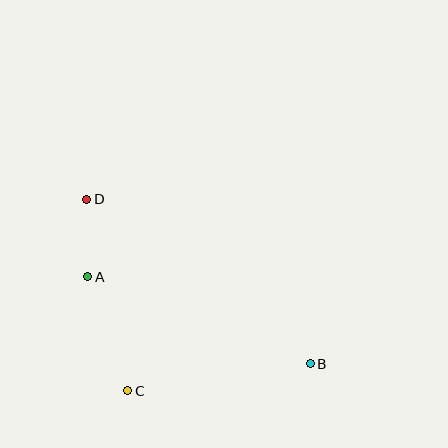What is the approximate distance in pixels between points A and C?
The distance between A and C is approximately 121 pixels.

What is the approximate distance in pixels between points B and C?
The distance between B and C is approximately 185 pixels.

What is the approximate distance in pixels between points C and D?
The distance between C and D is approximately 196 pixels.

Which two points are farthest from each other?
Points B and D are farthest from each other.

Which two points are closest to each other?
Points A and D are closest to each other.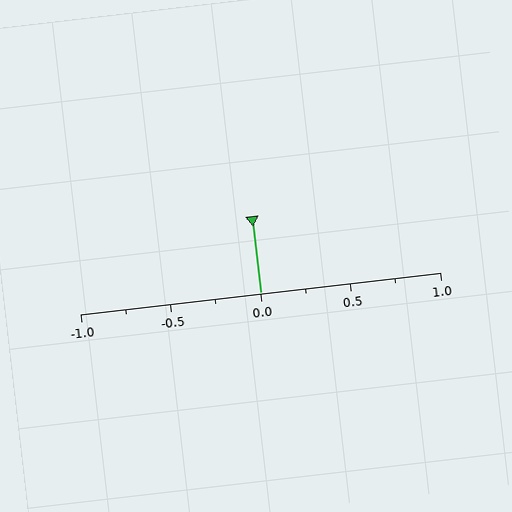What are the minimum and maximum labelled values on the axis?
The axis runs from -1.0 to 1.0.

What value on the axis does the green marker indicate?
The marker indicates approximately 0.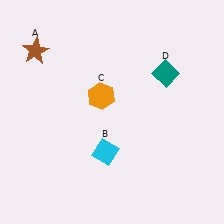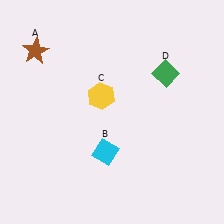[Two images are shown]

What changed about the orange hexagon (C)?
In Image 1, C is orange. In Image 2, it changed to yellow.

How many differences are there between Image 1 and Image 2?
There are 2 differences between the two images.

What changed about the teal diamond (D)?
In Image 1, D is teal. In Image 2, it changed to green.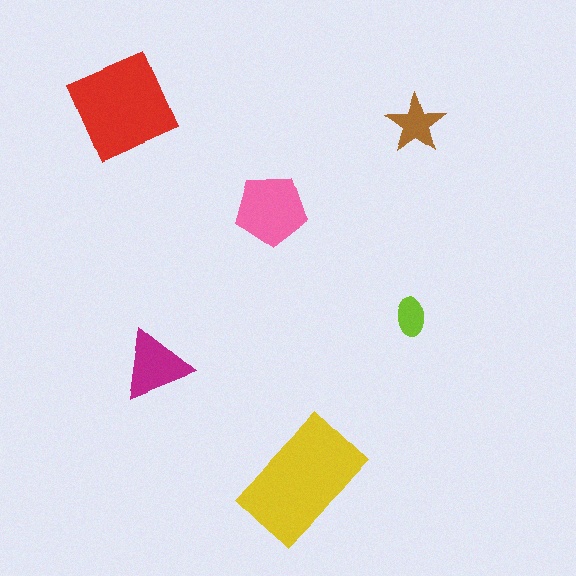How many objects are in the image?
There are 6 objects in the image.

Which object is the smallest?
The lime ellipse.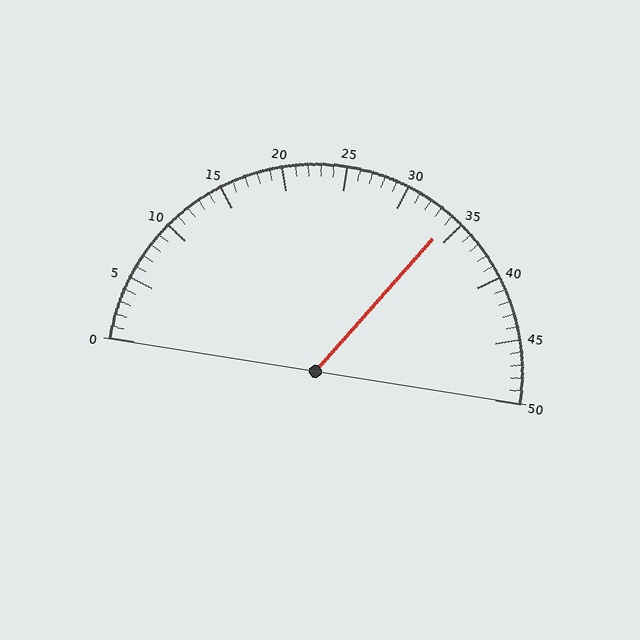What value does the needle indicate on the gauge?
The needle indicates approximately 34.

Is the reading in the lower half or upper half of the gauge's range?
The reading is in the upper half of the range (0 to 50).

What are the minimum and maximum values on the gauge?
The gauge ranges from 0 to 50.